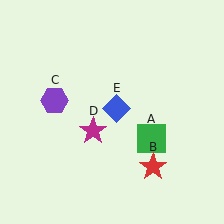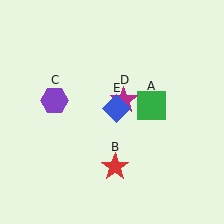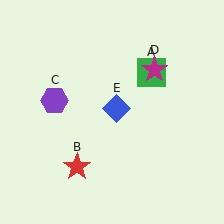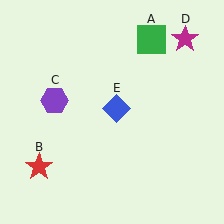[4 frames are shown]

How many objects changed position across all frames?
3 objects changed position: green square (object A), red star (object B), magenta star (object D).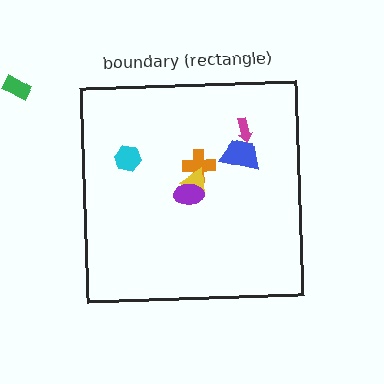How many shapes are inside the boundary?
6 inside, 1 outside.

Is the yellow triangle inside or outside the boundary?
Inside.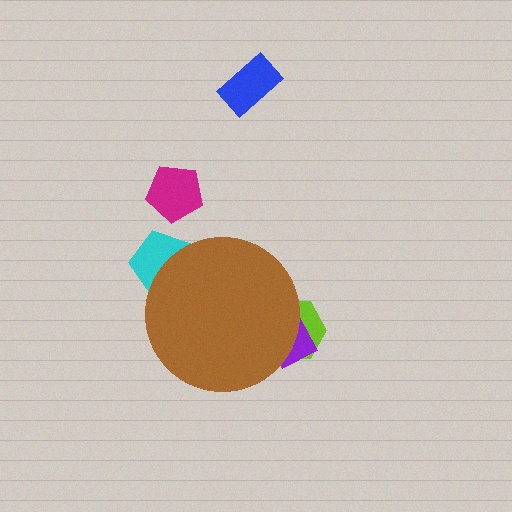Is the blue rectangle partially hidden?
No, the blue rectangle is fully visible.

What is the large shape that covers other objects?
A brown circle.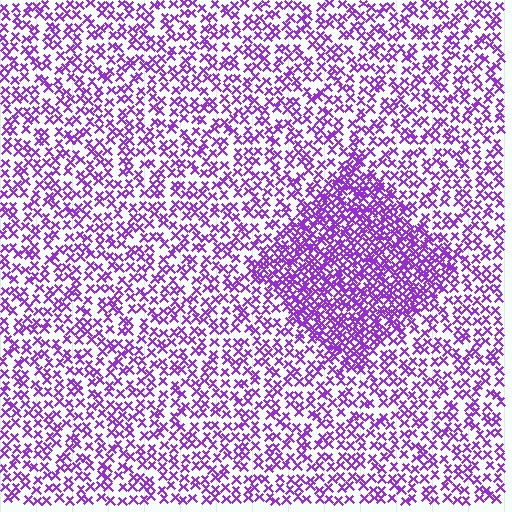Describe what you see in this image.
The image contains small purple elements arranged at two different densities. A diamond-shaped region is visible where the elements are more densely packed than the surrounding area.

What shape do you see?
I see a diamond.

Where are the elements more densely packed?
The elements are more densely packed inside the diamond boundary.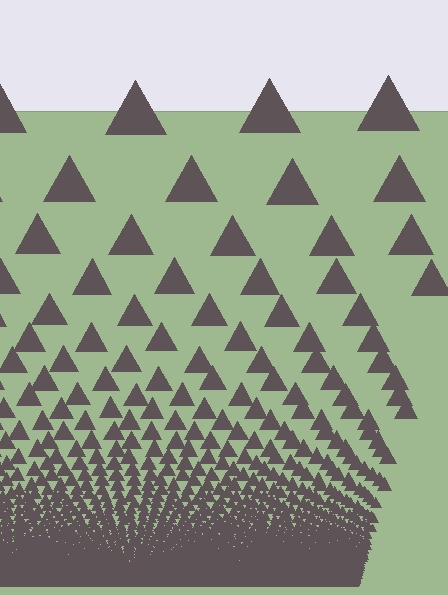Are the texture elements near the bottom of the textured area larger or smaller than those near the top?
Smaller. The gradient is inverted — elements near the bottom are smaller and denser.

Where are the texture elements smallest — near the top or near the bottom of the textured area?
Near the bottom.